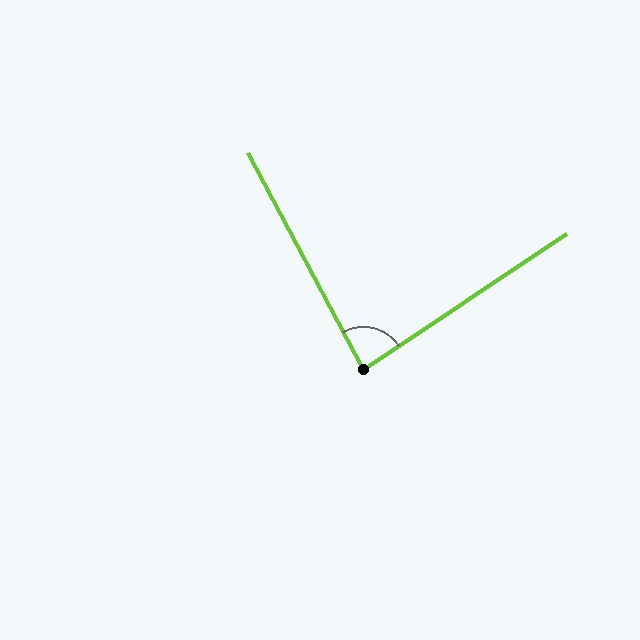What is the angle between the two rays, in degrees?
Approximately 84 degrees.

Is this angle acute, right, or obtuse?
It is acute.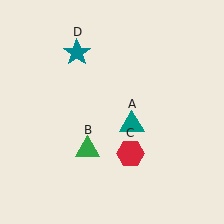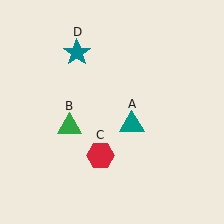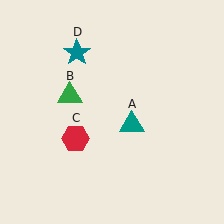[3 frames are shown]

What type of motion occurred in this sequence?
The green triangle (object B), red hexagon (object C) rotated clockwise around the center of the scene.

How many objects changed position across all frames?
2 objects changed position: green triangle (object B), red hexagon (object C).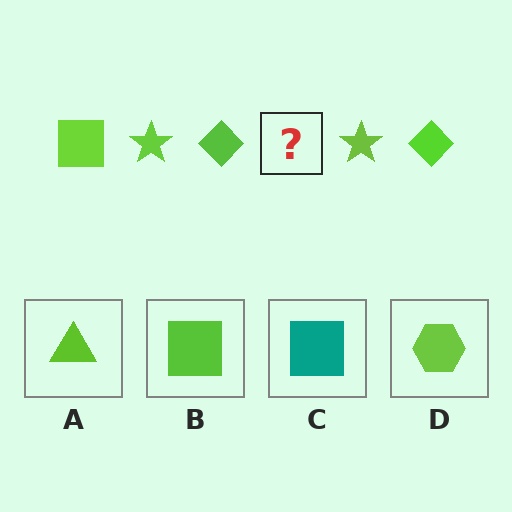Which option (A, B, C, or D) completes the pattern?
B.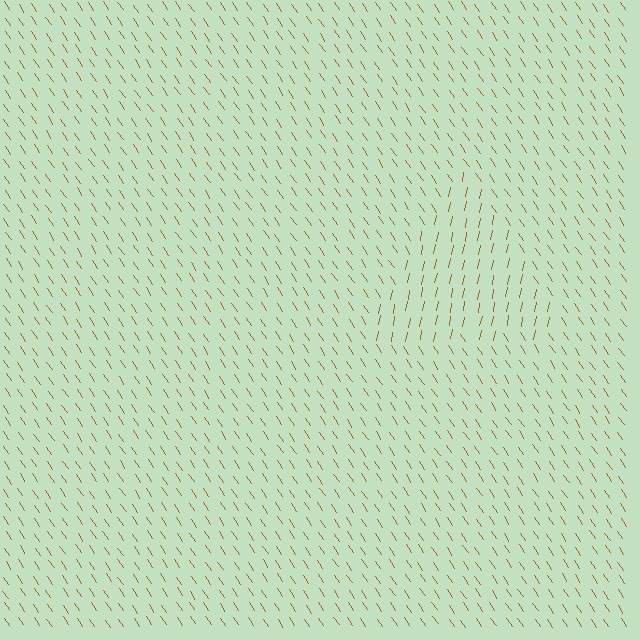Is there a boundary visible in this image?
Yes, there is a texture boundary formed by a change in line orientation.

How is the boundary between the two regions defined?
The boundary is defined purely by a change in line orientation (approximately 45 degrees difference). All lines are the same color and thickness.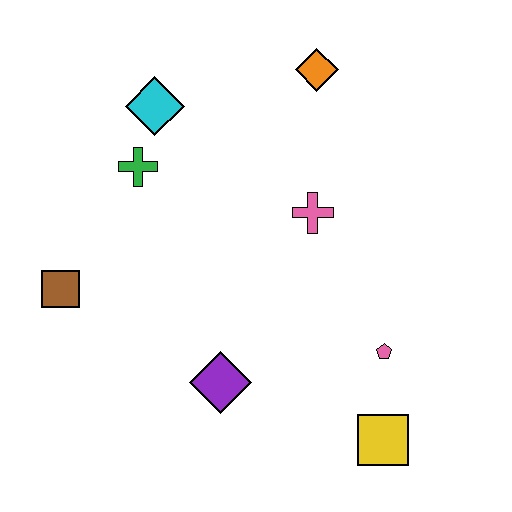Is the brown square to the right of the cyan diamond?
No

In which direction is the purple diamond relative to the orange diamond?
The purple diamond is below the orange diamond.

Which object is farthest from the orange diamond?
The yellow square is farthest from the orange diamond.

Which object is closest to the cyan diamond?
The green cross is closest to the cyan diamond.